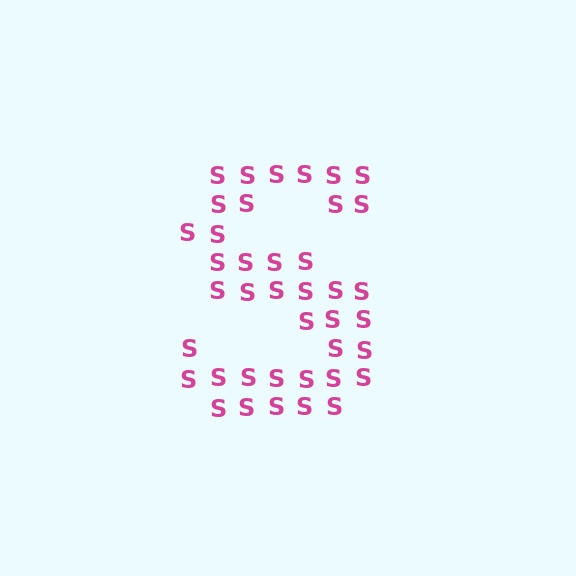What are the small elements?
The small elements are letter S's.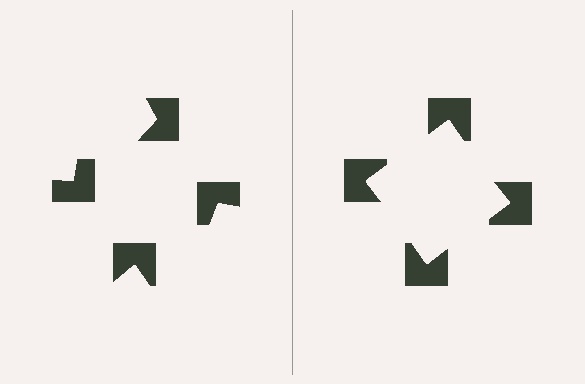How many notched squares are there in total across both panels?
8 — 4 on each side.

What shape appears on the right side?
An illusory square.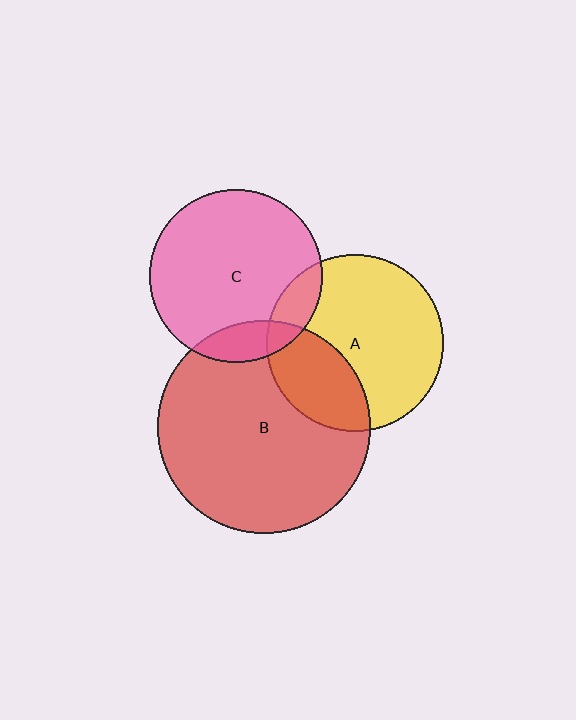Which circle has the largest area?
Circle B (red).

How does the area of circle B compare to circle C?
Approximately 1.5 times.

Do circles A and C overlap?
Yes.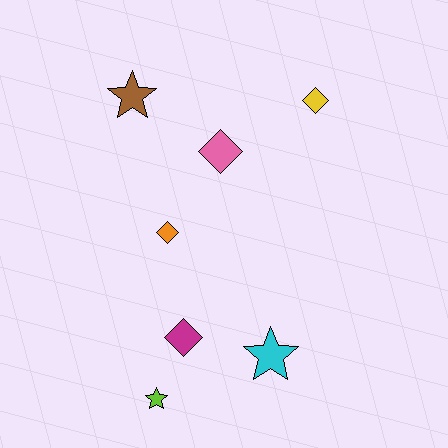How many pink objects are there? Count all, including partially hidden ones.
There is 1 pink object.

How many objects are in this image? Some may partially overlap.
There are 7 objects.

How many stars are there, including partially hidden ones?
There are 3 stars.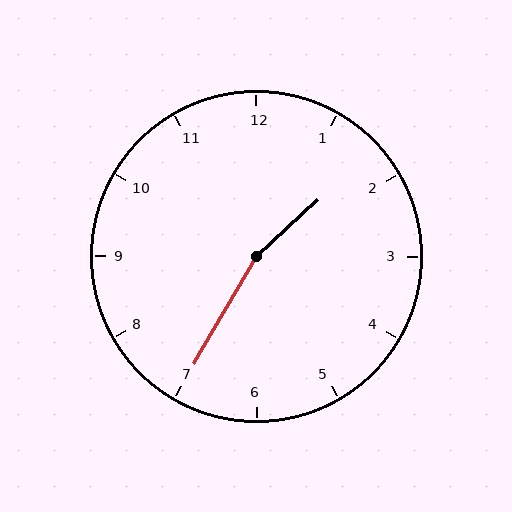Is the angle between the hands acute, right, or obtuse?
It is obtuse.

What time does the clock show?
1:35.